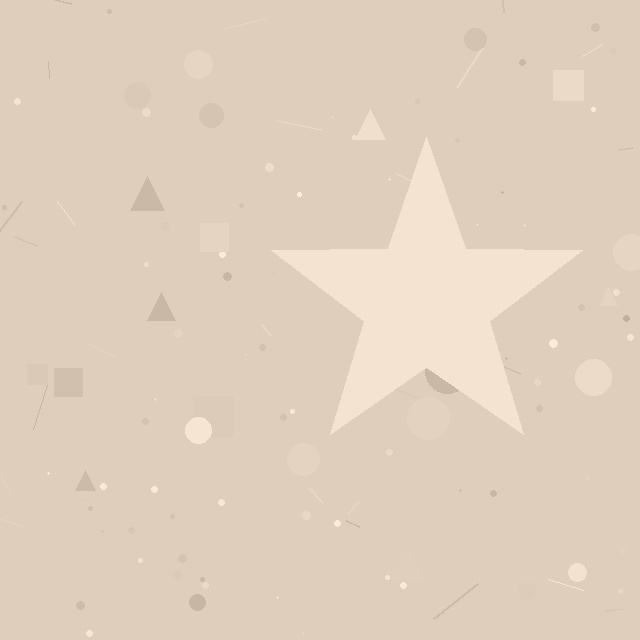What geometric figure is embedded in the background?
A star is embedded in the background.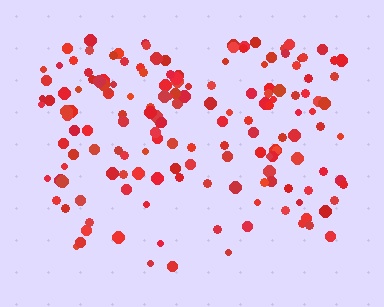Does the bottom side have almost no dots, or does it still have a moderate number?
Still a moderate number, just noticeably fewer than the top.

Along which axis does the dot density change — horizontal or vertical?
Vertical.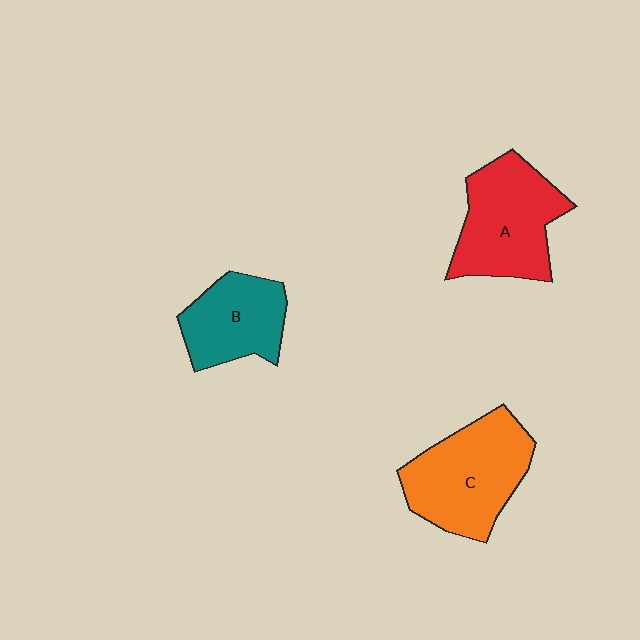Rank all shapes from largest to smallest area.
From largest to smallest: C (orange), A (red), B (teal).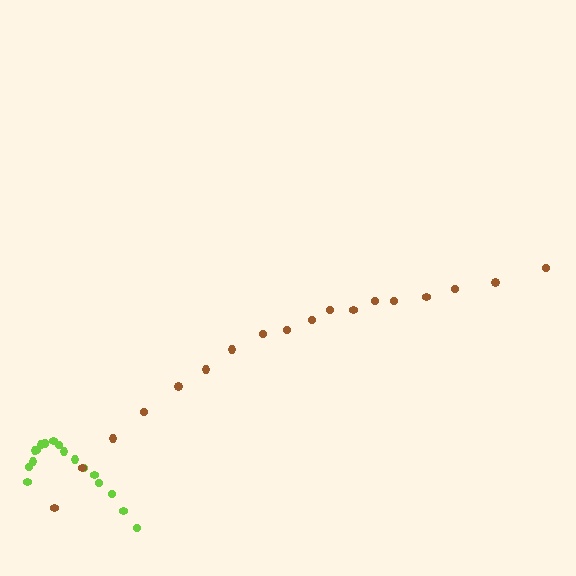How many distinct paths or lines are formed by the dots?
There are 2 distinct paths.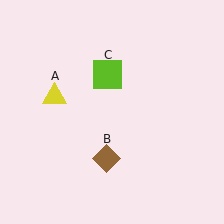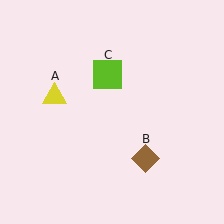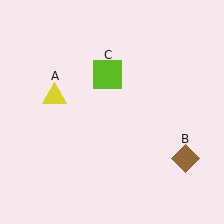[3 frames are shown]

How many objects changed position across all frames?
1 object changed position: brown diamond (object B).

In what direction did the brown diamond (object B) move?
The brown diamond (object B) moved right.